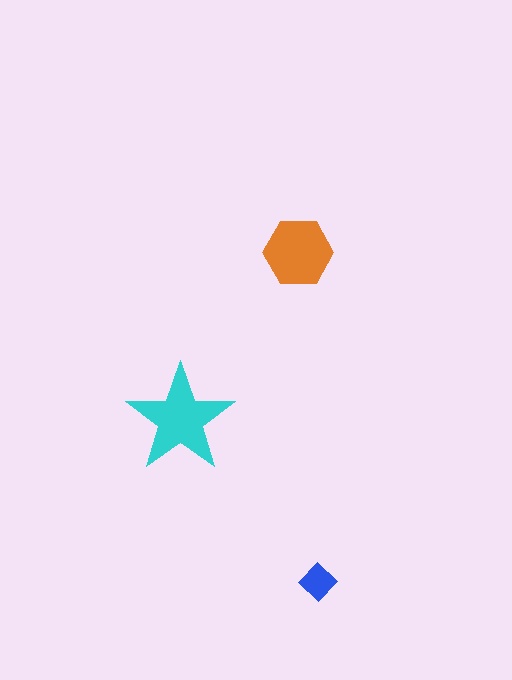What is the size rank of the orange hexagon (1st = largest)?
2nd.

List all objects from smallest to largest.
The blue diamond, the orange hexagon, the cyan star.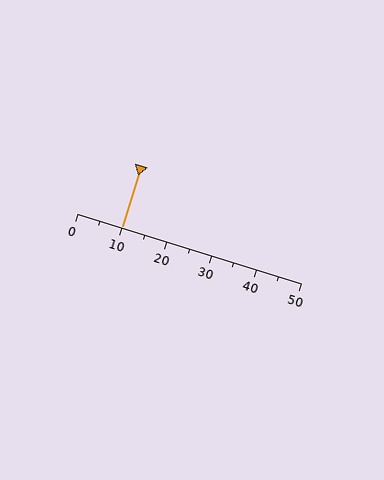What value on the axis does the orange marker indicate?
The marker indicates approximately 10.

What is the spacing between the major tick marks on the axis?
The major ticks are spaced 10 apart.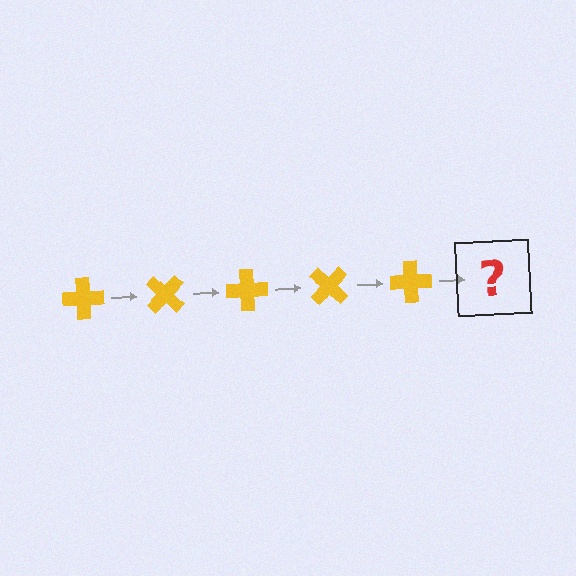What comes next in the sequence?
The next element should be a yellow cross rotated 225 degrees.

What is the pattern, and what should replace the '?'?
The pattern is that the cross rotates 45 degrees each step. The '?' should be a yellow cross rotated 225 degrees.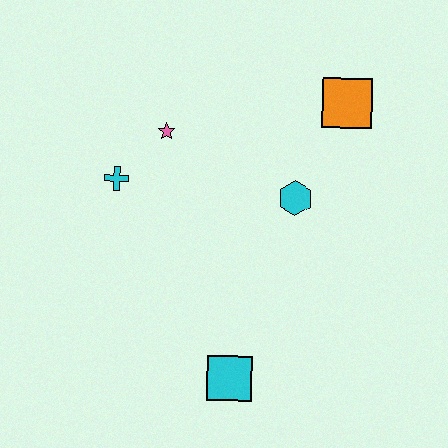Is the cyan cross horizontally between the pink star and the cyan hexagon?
No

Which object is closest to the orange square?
The cyan hexagon is closest to the orange square.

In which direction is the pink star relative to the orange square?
The pink star is to the left of the orange square.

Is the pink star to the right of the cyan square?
No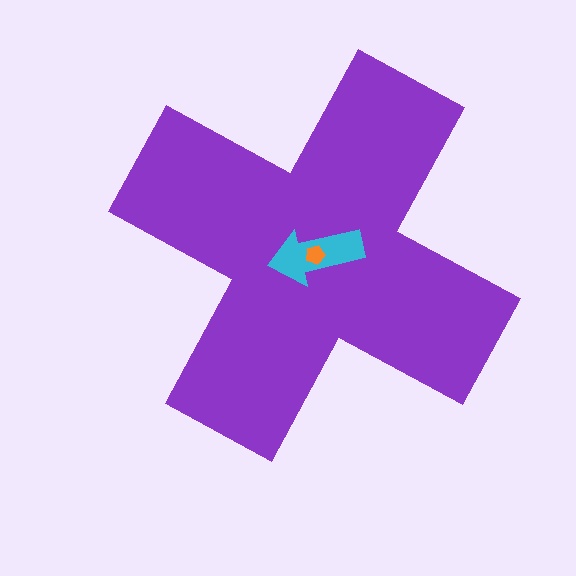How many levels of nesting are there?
3.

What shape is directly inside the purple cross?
The cyan arrow.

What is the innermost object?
The orange pentagon.